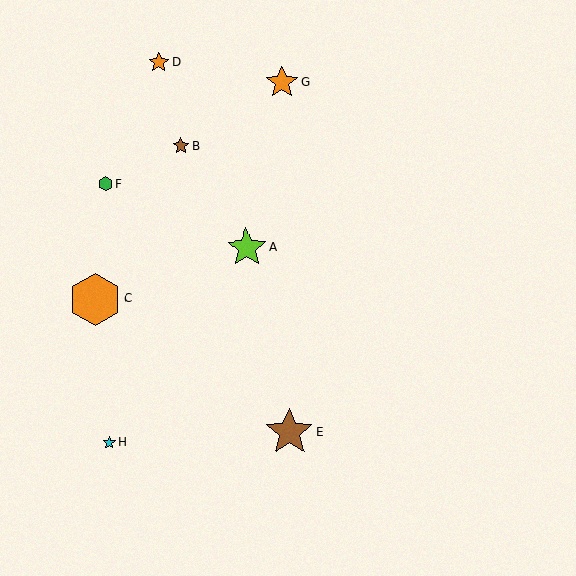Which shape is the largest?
The orange hexagon (labeled C) is the largest.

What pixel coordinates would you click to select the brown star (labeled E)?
Click at (290, 432) to select the brown star E.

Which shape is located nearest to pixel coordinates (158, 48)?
The orange star (labeled D) at (159, 62) is nearest to that location.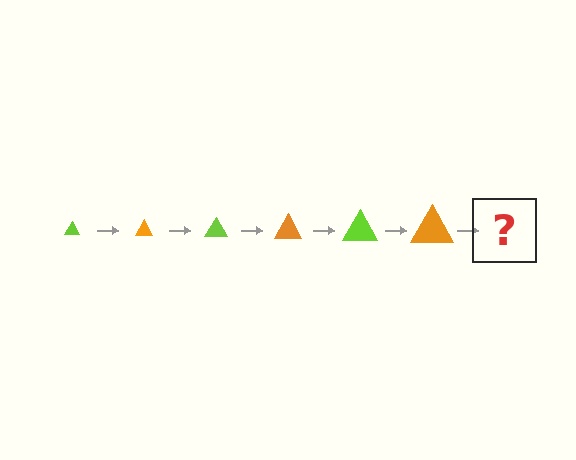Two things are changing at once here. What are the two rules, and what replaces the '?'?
The two rules are that the triangle grows larger each step and the color cycles through lime and orange. The '?' should be a lime triangle, larger than the previous one.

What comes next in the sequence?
The next element should be a lime triangle, larger than the previous one.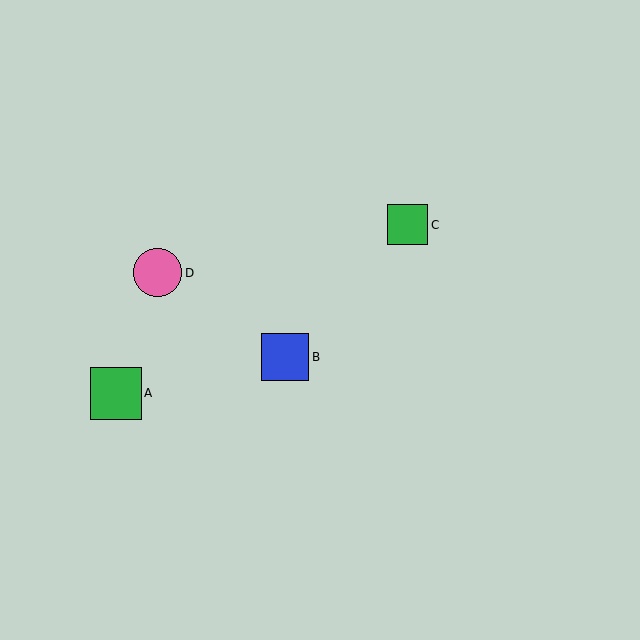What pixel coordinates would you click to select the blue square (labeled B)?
Click at (285, 357) to select the blue square B.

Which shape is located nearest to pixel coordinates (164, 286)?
The pink circle (labeled D) at (157, 273) is nearest to that location.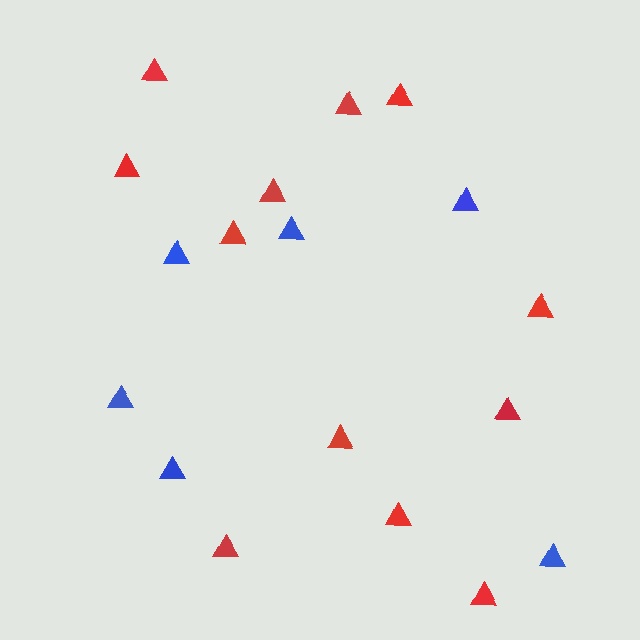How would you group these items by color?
There are 2 groups: one group of blue triangles (6) and one group of red triangles (12).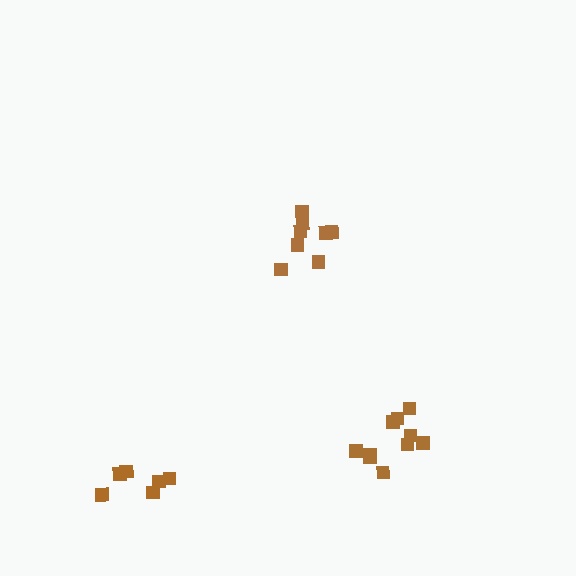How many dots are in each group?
Group 1: 9 dots, Group 2: 6 dots, Group 3: 10 dots (25 total).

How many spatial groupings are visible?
There are 3 spatial groupings.